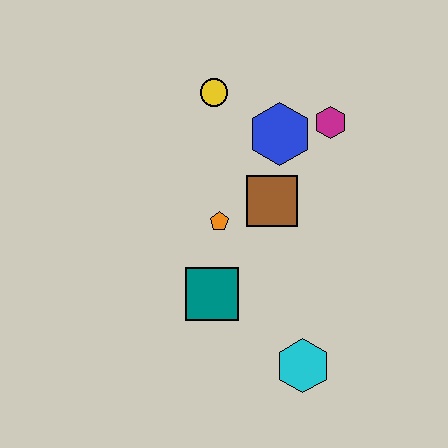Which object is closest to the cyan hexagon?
The teal square is closest to the cyan hexagon.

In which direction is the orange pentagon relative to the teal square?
The orange pentagon is above the teal square.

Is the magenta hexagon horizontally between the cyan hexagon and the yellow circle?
No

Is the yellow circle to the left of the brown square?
Yes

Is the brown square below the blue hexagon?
Yes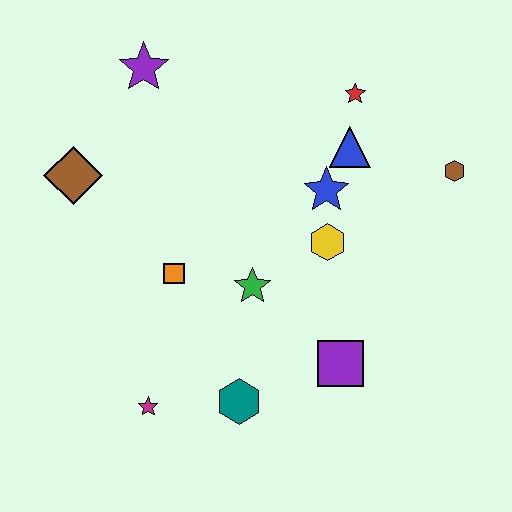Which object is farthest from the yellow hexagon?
The brown diamond is farthest from the yellow hexagon.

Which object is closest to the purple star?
The brown diamond is closest to the purple star.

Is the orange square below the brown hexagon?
Yes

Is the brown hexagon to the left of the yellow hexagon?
No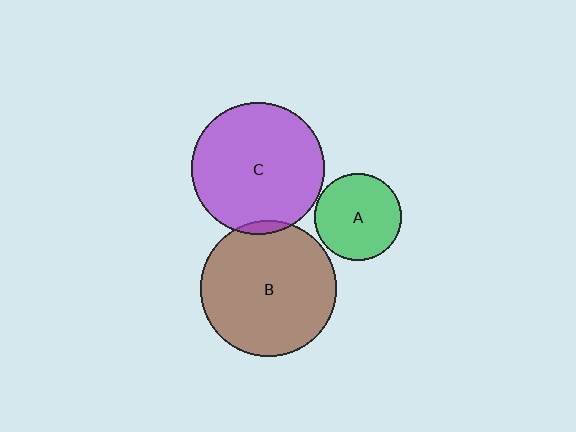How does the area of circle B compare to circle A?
Approximately 2.5 times.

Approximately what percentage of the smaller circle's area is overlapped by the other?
Approximately 5%.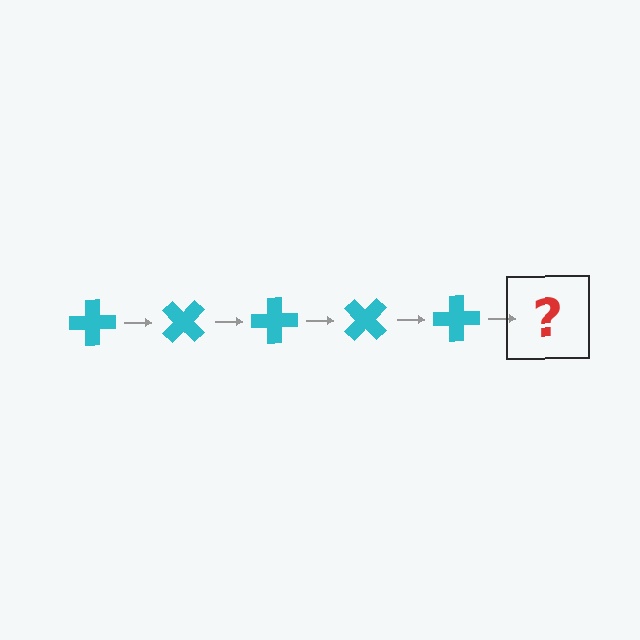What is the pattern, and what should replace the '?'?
The pattern is that the cross rotates 45 degrees each step. The '?' should be a cyan cross rotated 225 degrees.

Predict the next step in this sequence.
The next step is a cyan cross rotated 225 degrees.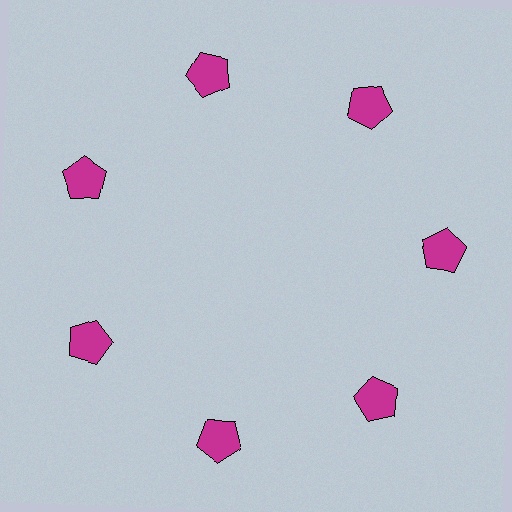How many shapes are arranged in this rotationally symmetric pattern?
There are 7 shapes, arranged in 7 groups of 1.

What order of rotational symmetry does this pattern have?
This pattern has 7-fold rotational symmetry.